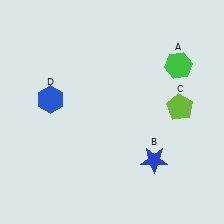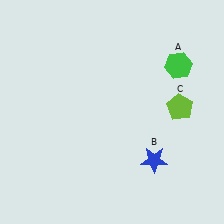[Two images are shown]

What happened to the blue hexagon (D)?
The blue hexagon (D) was removed in Image 2. It was in the top-left area of Image 1.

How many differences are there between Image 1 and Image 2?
There is 1 difference between the two images.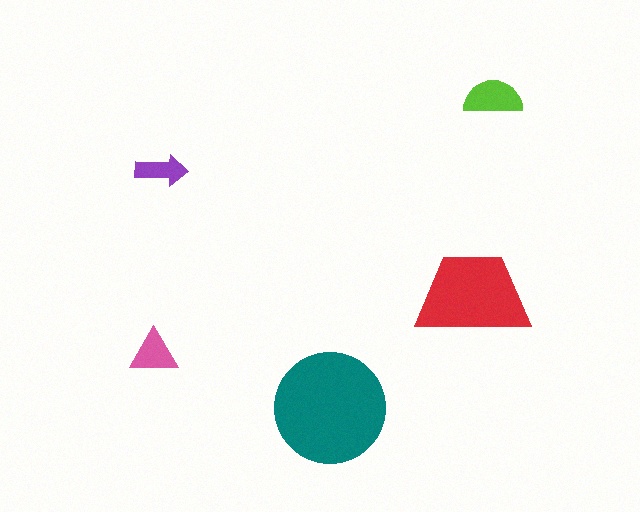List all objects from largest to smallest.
The teal circle, the red trapezoid, the lime semicircle, the pink triangle, the purple arrow.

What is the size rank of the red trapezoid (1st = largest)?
2nd.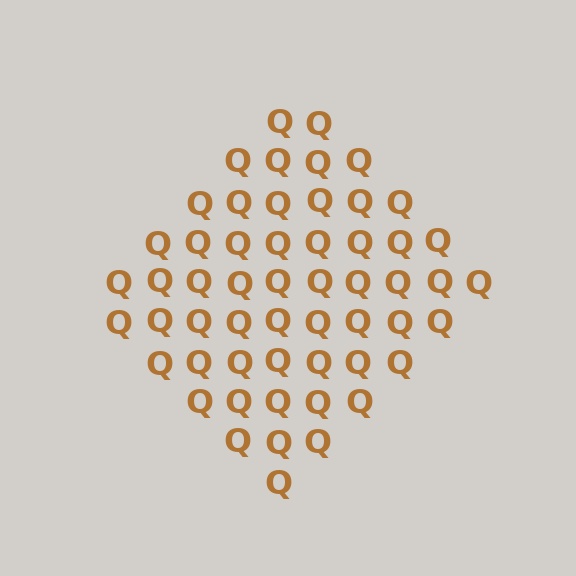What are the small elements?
The small elements are letter Q's.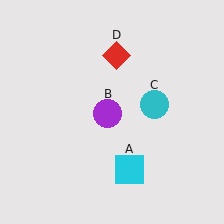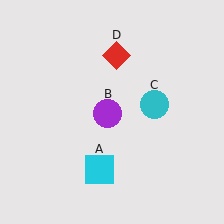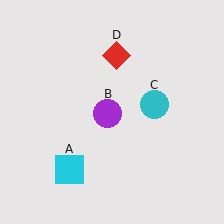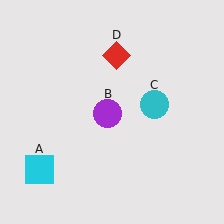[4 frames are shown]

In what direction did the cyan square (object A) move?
The cyan square (object A) moved left.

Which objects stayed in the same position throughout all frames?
Purple circle (object B) and cyan circle (object C) and red diamond (object D) remained stationary.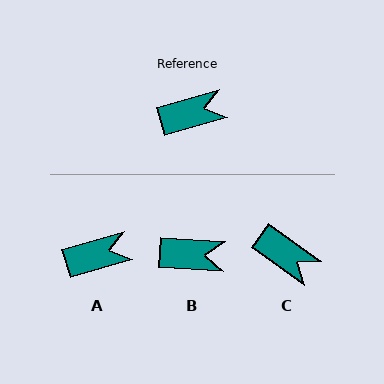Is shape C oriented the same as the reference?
No, it is off by about 52 degrees.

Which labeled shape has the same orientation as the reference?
A.